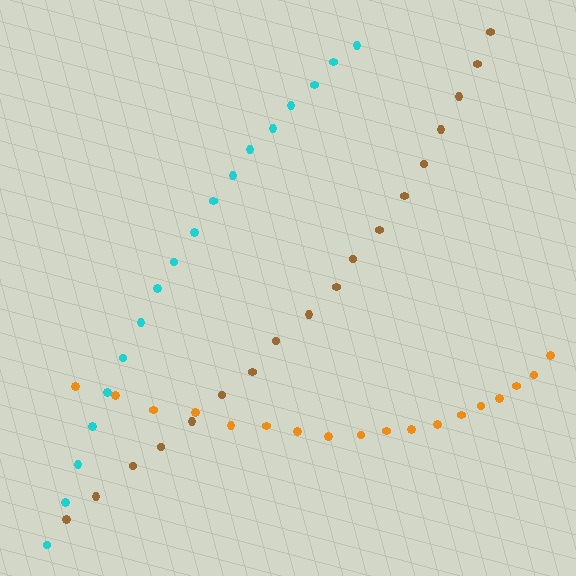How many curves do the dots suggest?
There are 3 distinct paths.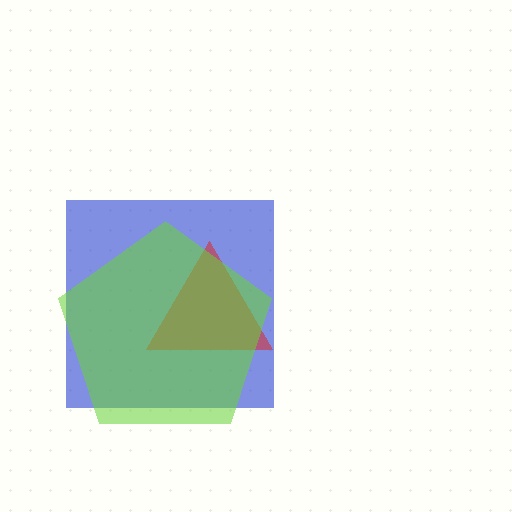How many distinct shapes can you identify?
There are 3 distinct shapes: a blue square, a red triangle, a lime pentagon.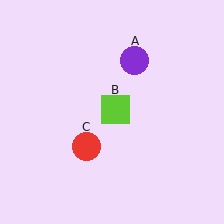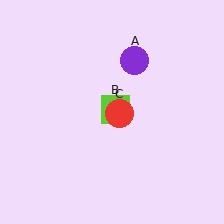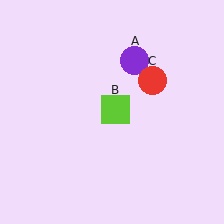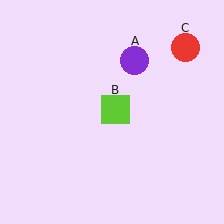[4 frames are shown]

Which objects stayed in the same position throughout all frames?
Purple circle (object A) and lime square (object B) remained stationary.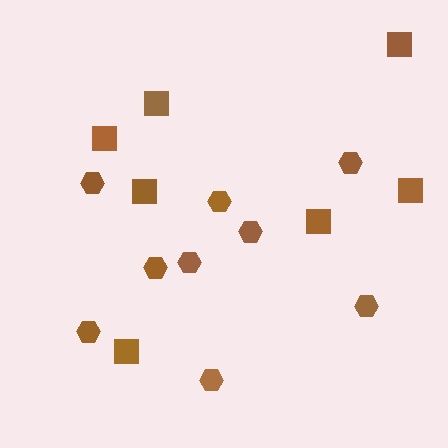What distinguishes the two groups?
There are 2 groups: one group of hexagons (9) and one group of squares (7).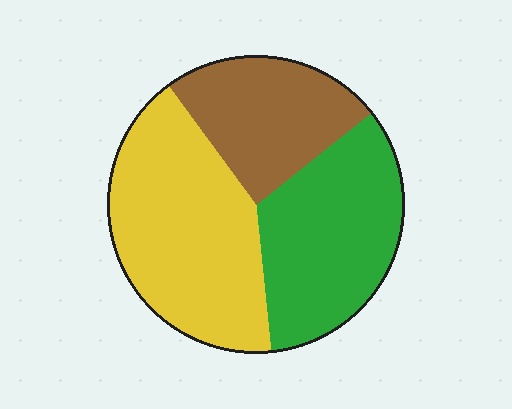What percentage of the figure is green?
Green covers roughly 35% of the figure.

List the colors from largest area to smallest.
From largest to smallest: yellow, green, brown.